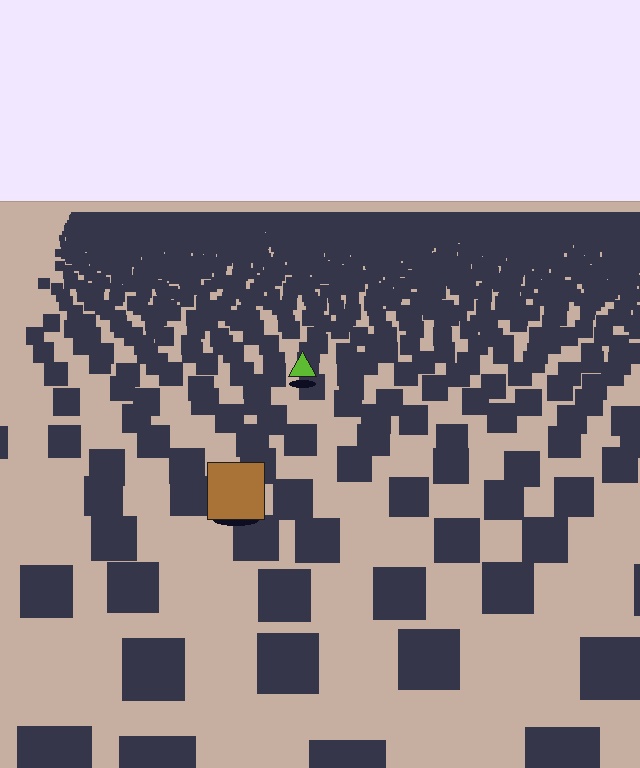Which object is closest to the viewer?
The brown square is closest. The texture marks near it are larger and more spread out.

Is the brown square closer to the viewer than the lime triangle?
Yes. The brown square is closer — you can tell from the texture gradient: the ground texture is coarser near it.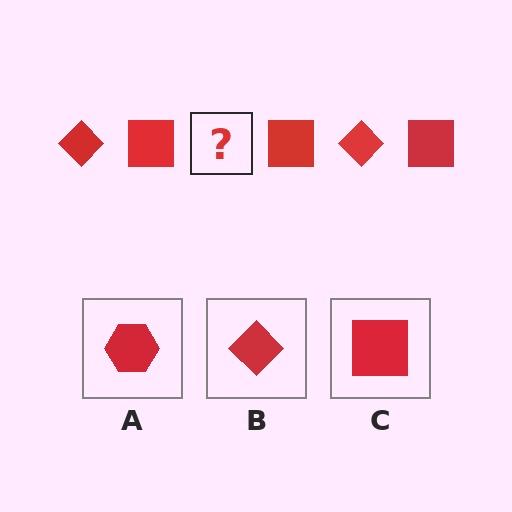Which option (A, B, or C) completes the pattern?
B.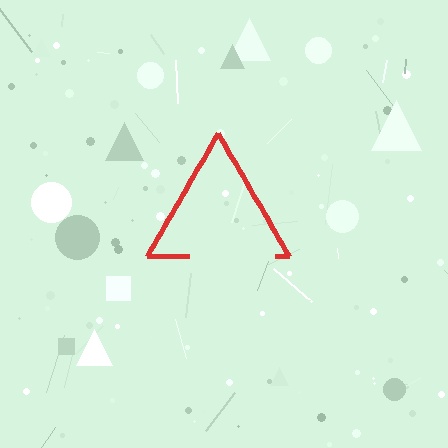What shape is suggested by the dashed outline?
The dashed outline suggests a triangle.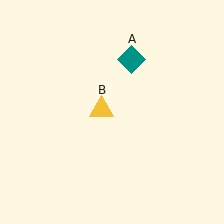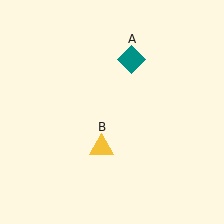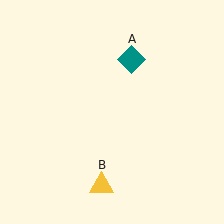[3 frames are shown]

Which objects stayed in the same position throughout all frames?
Teal diamond (object A) remained stationary.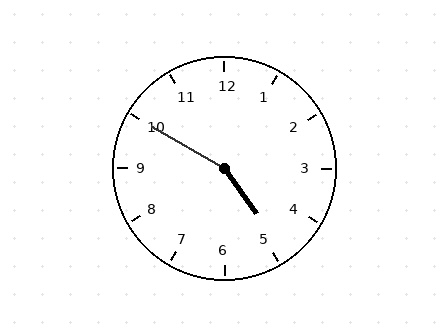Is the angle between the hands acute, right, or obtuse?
It is obtuse.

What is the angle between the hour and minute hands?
Approximately 155 degrees.